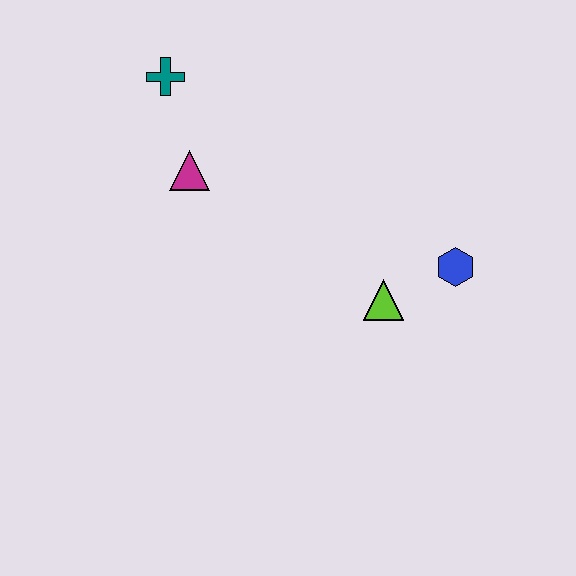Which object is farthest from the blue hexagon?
The teal cross is farthest from the blue hexagon.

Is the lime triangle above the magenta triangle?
No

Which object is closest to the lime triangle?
The blue hexagon is closest to the lime triangle.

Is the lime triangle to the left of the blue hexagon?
Yes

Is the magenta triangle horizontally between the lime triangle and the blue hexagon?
No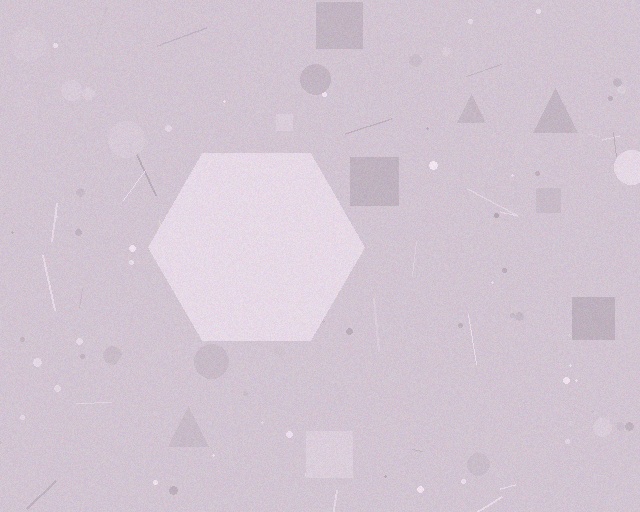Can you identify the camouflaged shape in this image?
The camouflaged shape is a hexagon.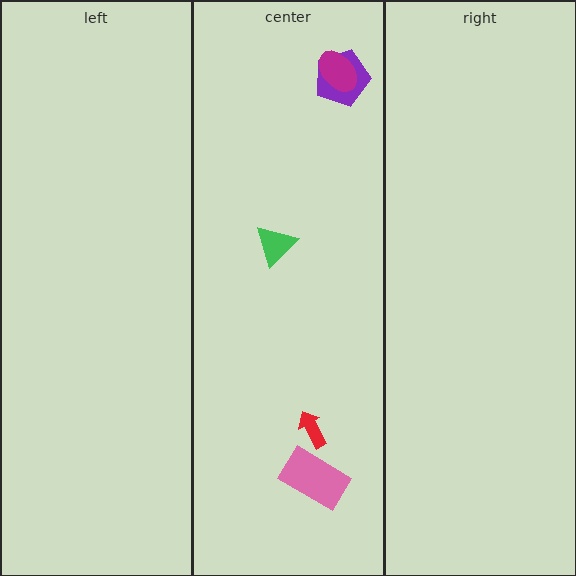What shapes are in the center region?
The green triangle, the pink rectangle, the purple pentagon, the red arrow, the magenta ellipse.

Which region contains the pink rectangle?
The center region.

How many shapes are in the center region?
5.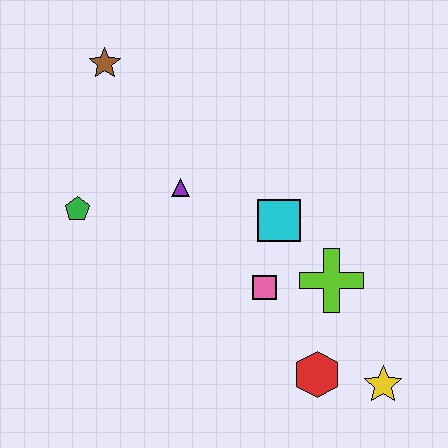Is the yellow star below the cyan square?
Yes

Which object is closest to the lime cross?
The pink square is closest to the lime cross.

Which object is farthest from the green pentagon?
The yellow star is farthest from the green pentagon.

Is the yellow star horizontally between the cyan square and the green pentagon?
No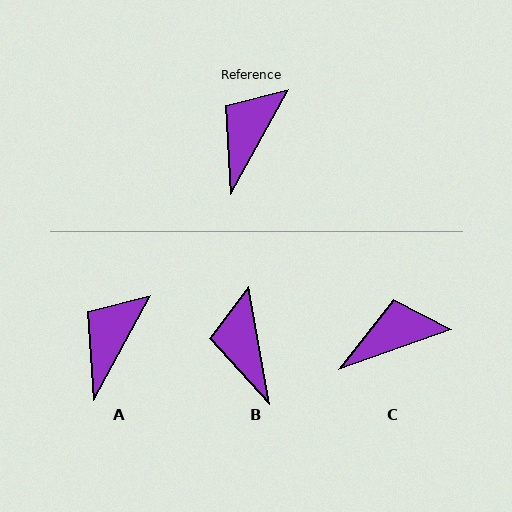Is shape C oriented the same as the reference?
No, it is off by about 41 degrees.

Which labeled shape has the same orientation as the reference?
A.